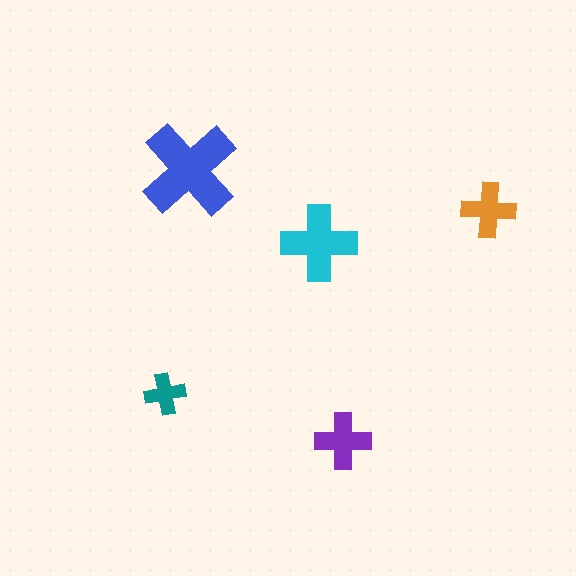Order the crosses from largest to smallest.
the blue one, the cyan one, the purple one, the orange one, the teal one.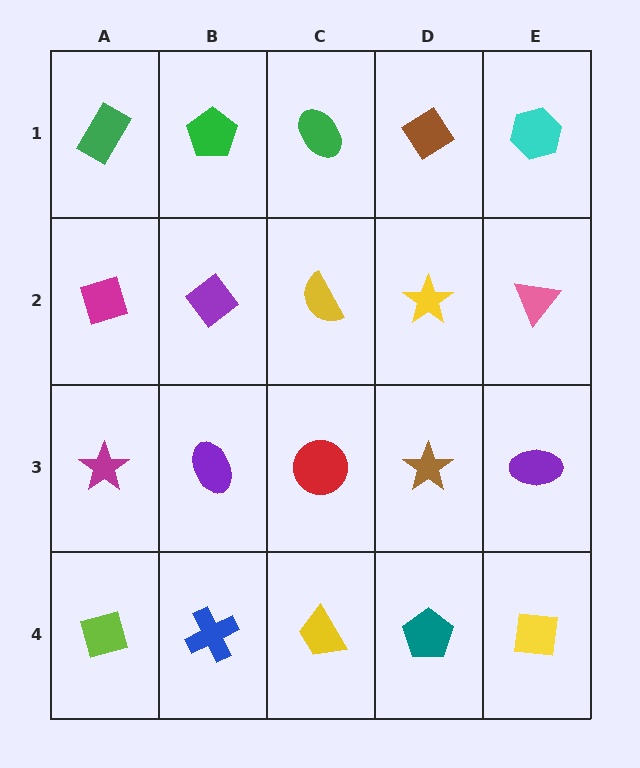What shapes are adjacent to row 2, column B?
A green pentagon (row 1, column B), a purple ellipse (row 3, column B), a magenta diamond (row 2, column A), a yellow semicircle (row 2, column C).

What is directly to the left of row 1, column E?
A brown diamond.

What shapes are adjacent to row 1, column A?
A magenta diamond (row 2, column A), a green pentagon (row 1, column B).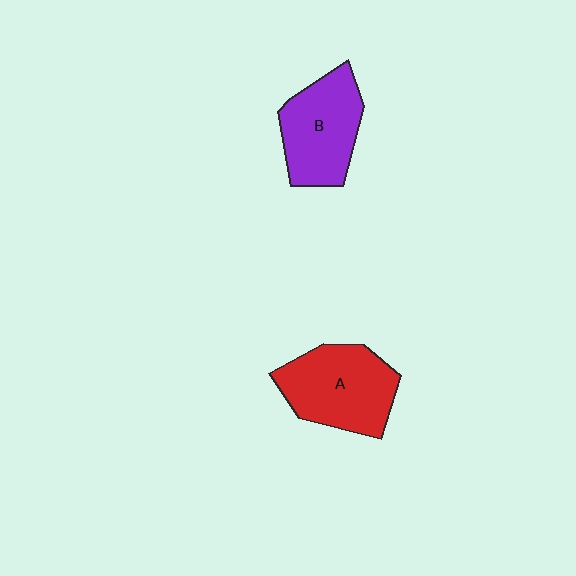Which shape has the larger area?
Shape A (red).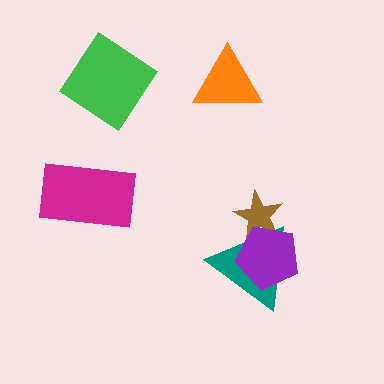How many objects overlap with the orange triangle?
0 objects overlap with the orange triangle.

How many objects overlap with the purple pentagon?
2 objects overlap with the purple pentagon.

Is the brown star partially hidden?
Yes, it is partially covered by another shape.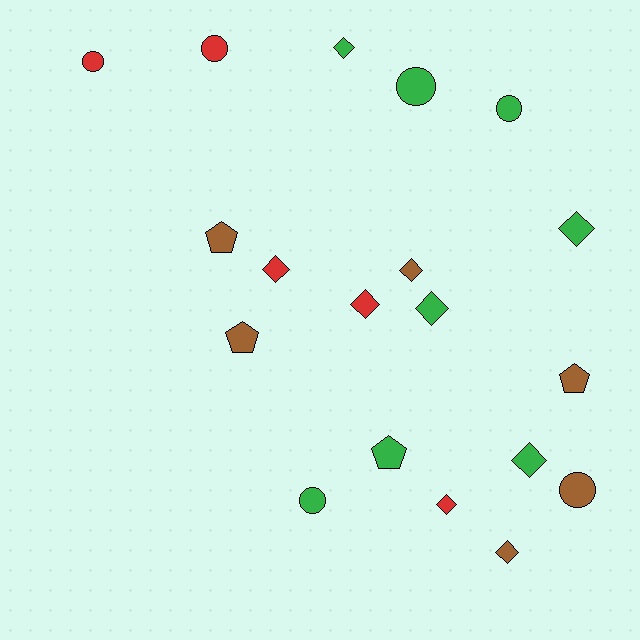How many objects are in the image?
There are 19 objects.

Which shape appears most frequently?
Diamond, with 9 objects.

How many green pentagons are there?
There is 1 green pentagon.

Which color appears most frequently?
Green, with 8 objects.